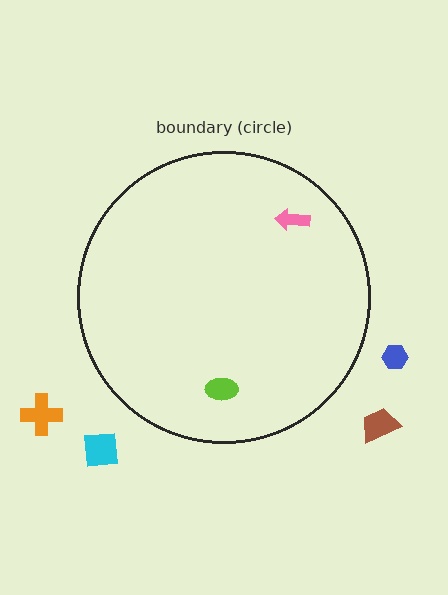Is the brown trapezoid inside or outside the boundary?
Outside.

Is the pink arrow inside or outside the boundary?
Inside.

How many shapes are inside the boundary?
2 inside, 4 outside.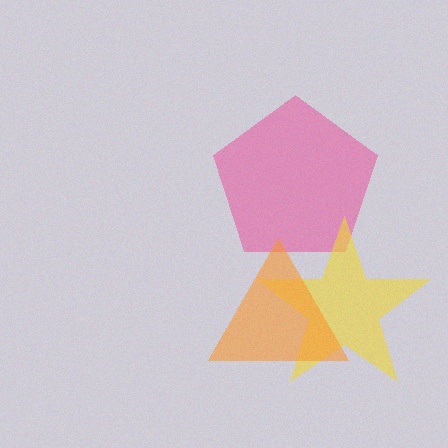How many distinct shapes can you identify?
There are 3 distinct shapes: a pink pentagon, a yellow star, an orange triangle.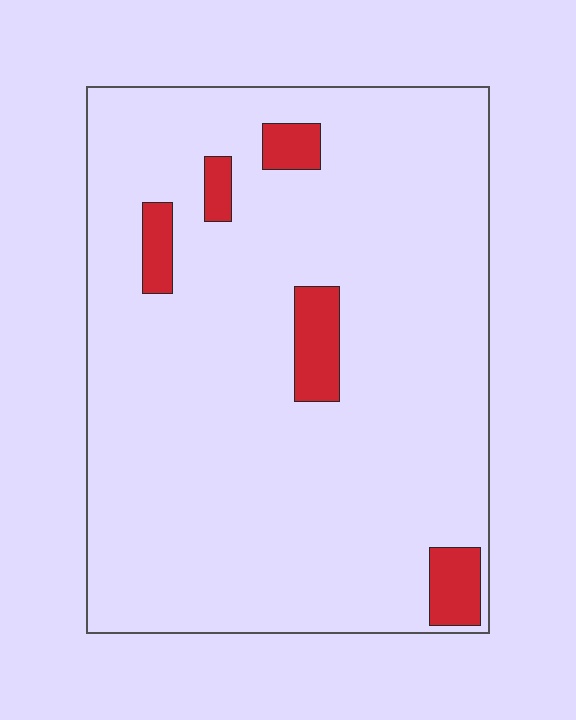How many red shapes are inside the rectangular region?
5.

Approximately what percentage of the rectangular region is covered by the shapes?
Approximately 10%.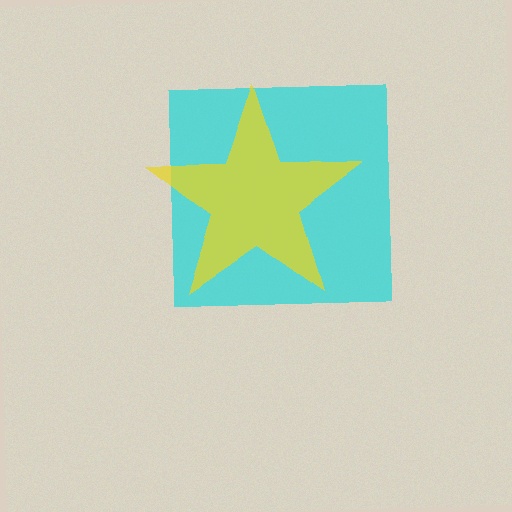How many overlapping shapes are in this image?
There are 2 overlapping shapes in the image.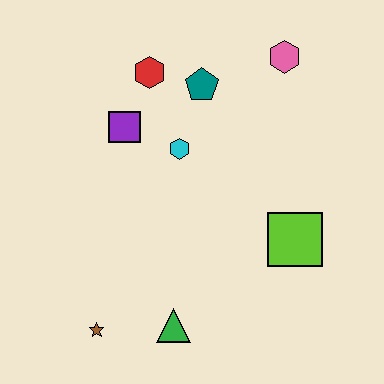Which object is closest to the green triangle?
The brown star is closest to the green triangle.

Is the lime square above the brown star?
Yes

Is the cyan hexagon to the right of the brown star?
Yes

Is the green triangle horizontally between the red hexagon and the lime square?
Yes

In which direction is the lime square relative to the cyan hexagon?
The lime square is to the right of the cyan hexagon.